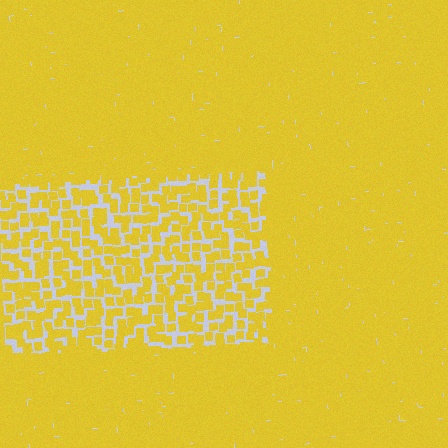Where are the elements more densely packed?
The elements are more densely packed outside the rectangle boundary.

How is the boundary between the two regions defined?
The boundary is defined by a change in element density (approximately 2.5x ratio). All elements are the same color, size, and shape.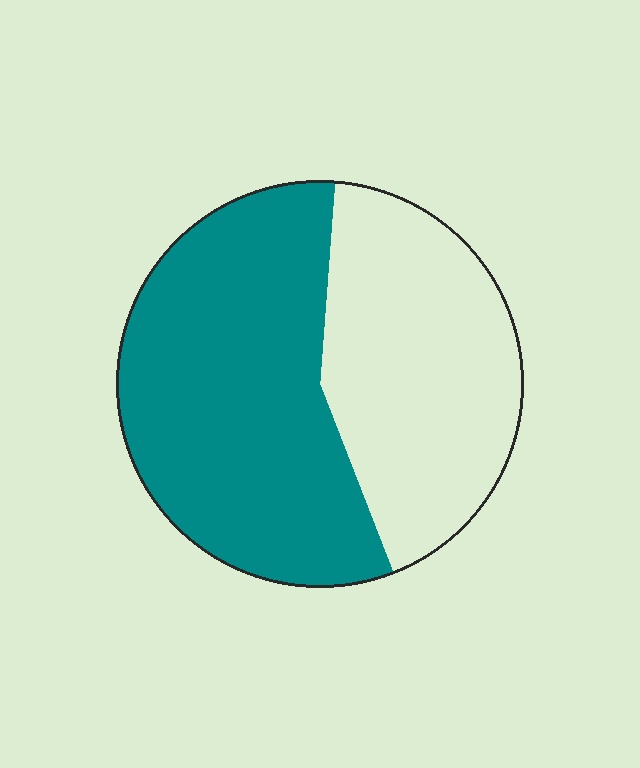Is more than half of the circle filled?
Yes.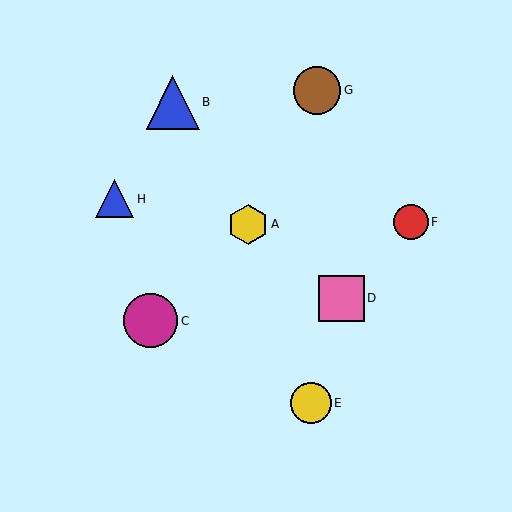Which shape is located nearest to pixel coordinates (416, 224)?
The red circle (labeled F) at (411, 222) is nearest to that location.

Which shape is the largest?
The magenta circle (labeled C) is the largest.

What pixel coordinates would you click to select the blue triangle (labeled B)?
Click at (173, 102) to select the blue triangle B.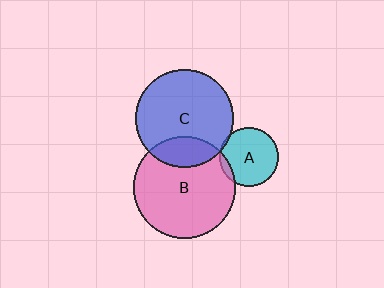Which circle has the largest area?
Circle B (pink).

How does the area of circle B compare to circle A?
Approximately 3.0 times.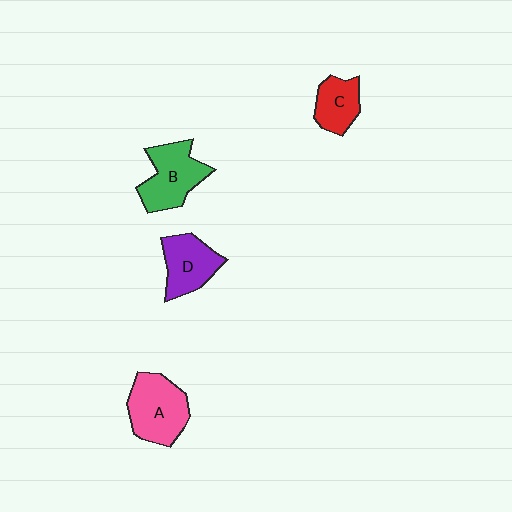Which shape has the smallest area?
Shape C (red).